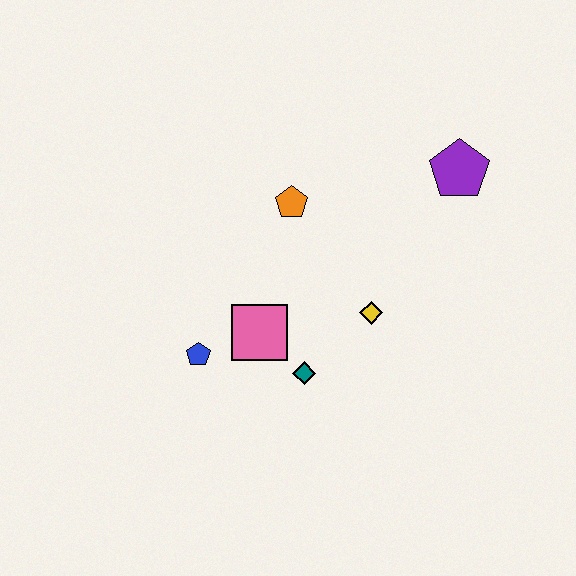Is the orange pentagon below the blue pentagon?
No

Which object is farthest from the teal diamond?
The purple pentagon is farthest from the teal diamond.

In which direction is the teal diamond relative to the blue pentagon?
The teal diamond is to the right of the blue pentagon.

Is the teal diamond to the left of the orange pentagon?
No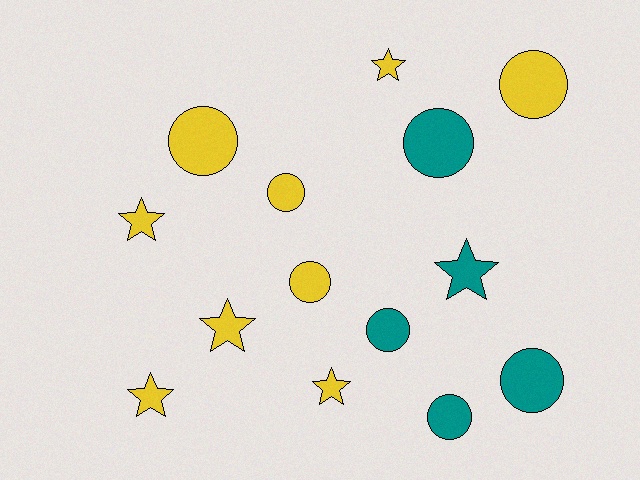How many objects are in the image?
There are 14 objects.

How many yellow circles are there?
There are 4 yellow circles.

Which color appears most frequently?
Yellow, with 9 objects.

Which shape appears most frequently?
Circle, with 8 objects.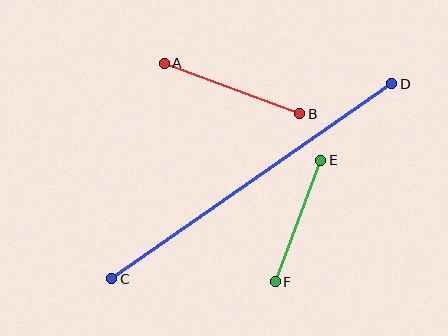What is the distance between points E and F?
The distance is approximately 129 pixels.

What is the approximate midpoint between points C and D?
The midpoint is at approximately (252, 181) pixels.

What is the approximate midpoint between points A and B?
The midpoint is at approximately (232, 89) pixels.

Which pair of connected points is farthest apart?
Points C and D are farthest apart.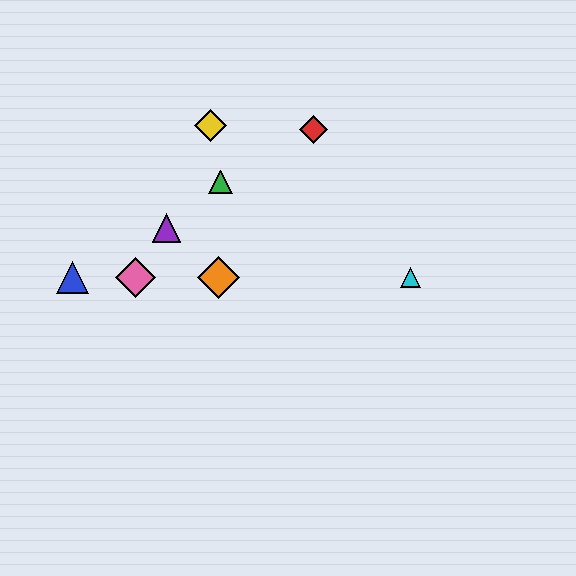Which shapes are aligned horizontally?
The blue triangle, the orange diamond, the cyan triangle, the pink diamond are aligned horizontally.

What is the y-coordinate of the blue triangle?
The blue triangle is at y≈277.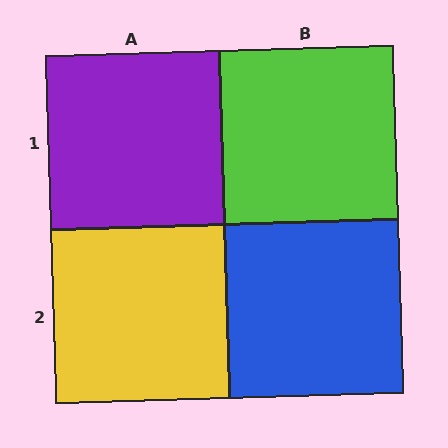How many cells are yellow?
1 cell is yellow.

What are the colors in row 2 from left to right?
Yellow, blue.